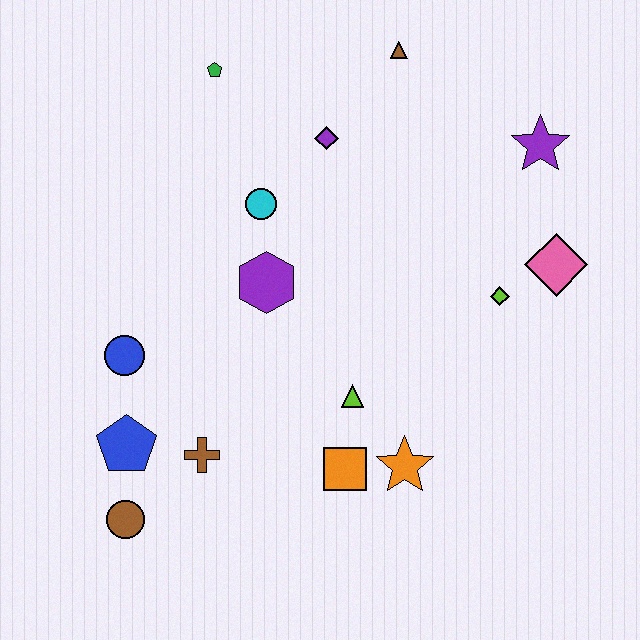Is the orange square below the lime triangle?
Yes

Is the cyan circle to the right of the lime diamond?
No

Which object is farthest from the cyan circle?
The brown circle is farthest from the cyan circle.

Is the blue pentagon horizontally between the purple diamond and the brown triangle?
No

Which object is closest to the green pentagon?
The purple diamond is closest to the green pentagon.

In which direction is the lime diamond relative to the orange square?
The lime diamond is above the orange square.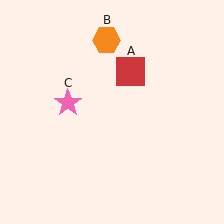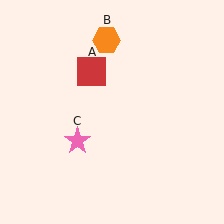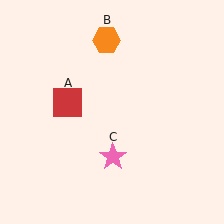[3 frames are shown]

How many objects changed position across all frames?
2 objects changed position: red square (object A), pink star (object C).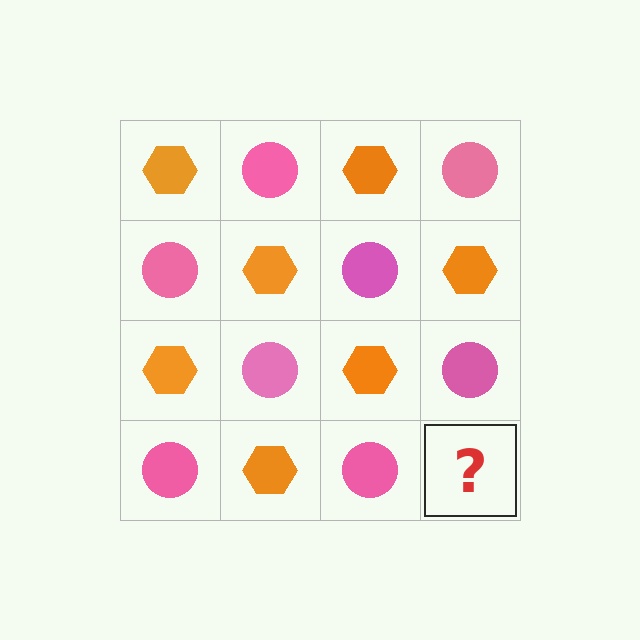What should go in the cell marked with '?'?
The missing cell should contain an orange hexagon.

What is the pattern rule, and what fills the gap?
The rule is that it alternates orange hexagon and pink circle in a checkerboard pattern. The gap should be filled with an orange hexagon.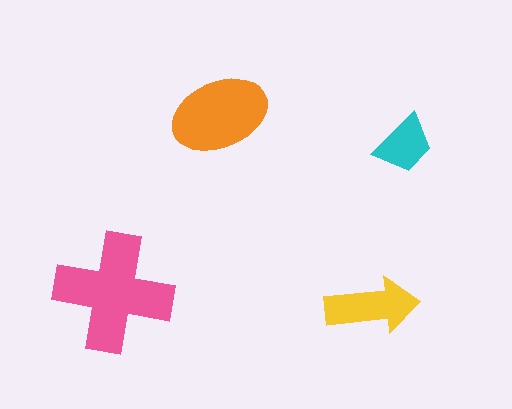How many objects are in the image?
There are 4 objects in the image.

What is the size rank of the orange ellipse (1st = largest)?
2nd.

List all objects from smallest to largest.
The cyan trapezoid, the yellow arrow, the orange ellipse, the pink cross.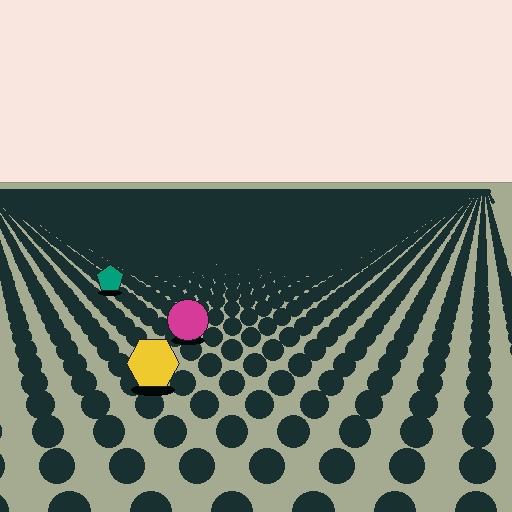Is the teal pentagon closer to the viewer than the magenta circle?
No. The magenta circle is closer — you can tell from the texture gradient: the ground texture is coarser near it.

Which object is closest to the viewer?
The yellow hexagon is closest. The texture marks near it are larger and more spread out.